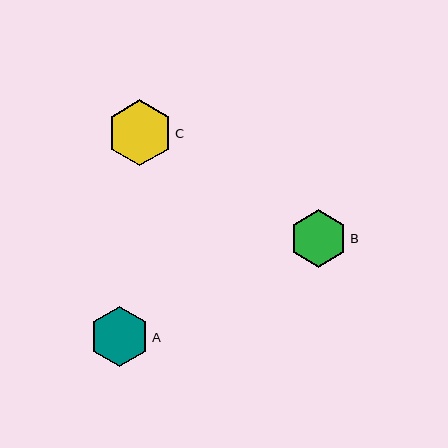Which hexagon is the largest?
Hexagon C is the largest with a size of approximately 66 pixels.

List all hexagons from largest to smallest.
From largest to smallest: C, A, B.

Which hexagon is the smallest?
Hexagon B is the smallest with a size of approximately 58 pixels.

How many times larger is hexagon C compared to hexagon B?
Hexagon C is approximately 1.1 times the size of hexagon B.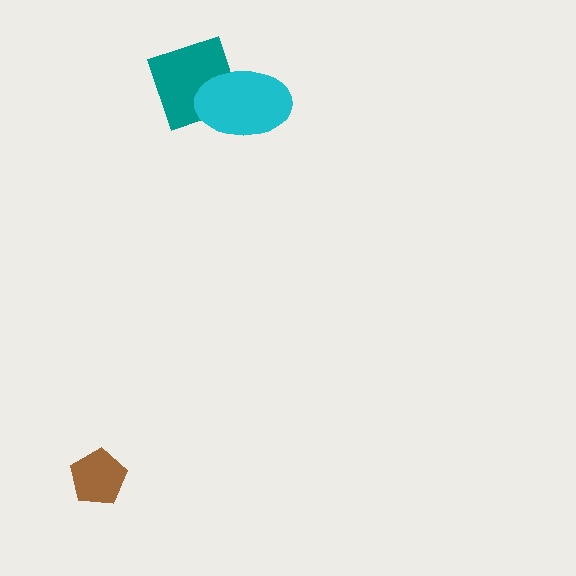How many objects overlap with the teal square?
1 object overlaps with the teal square.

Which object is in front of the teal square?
The cyan ellipse is in front of the teal square.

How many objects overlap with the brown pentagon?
0 objects overlap with the brown pentagon.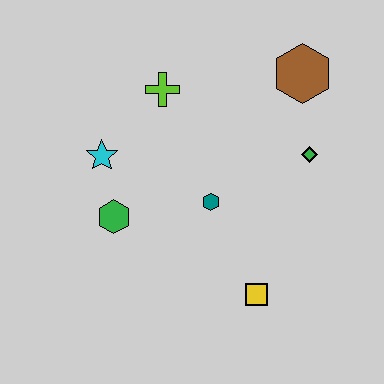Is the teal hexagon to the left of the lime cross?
No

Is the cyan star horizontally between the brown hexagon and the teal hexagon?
No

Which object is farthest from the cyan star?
The brown hexagon is farthest from the cyan star.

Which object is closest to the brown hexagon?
The green diamond is closest to the brown hexagon.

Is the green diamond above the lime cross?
No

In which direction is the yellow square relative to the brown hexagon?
The yellow square is below the brown hexagon.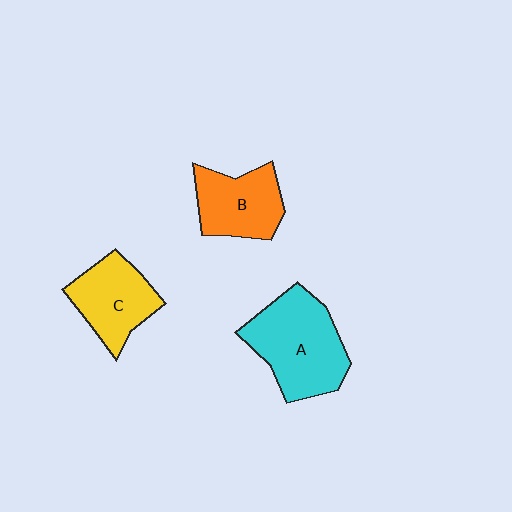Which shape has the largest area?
Shape A (cyan).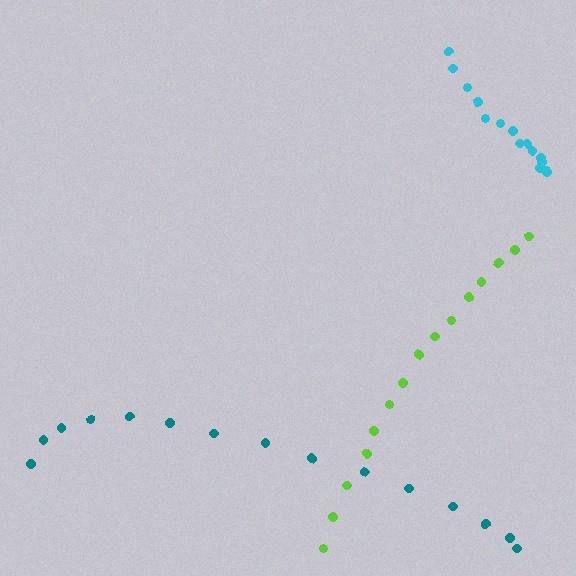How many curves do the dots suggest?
There are 3 distinct paths.